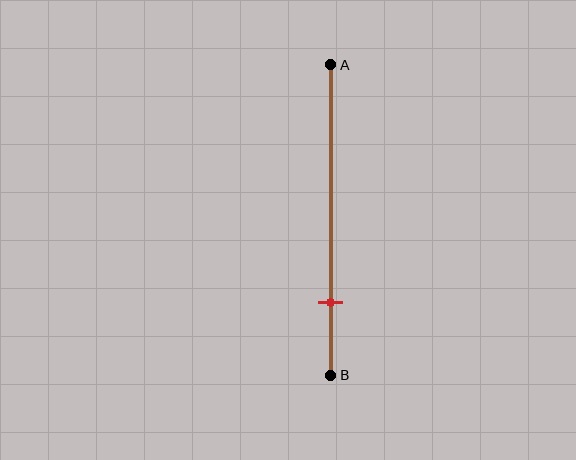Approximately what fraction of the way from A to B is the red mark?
The red mark is approximately 75% of the way from A to B.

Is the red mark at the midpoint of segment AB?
No, the mark is at about 75% from A, not at the 50% midpoint.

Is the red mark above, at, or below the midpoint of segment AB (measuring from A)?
The red mark is below the midpoint of segment AB.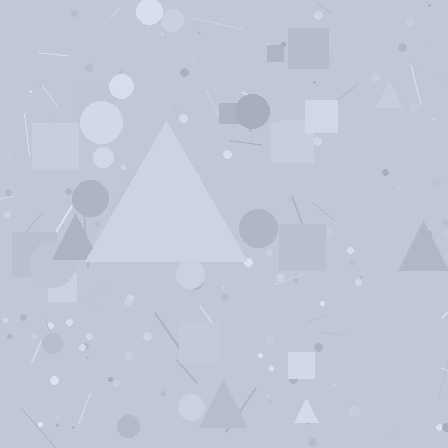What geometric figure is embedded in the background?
A triangle is embedded in the background.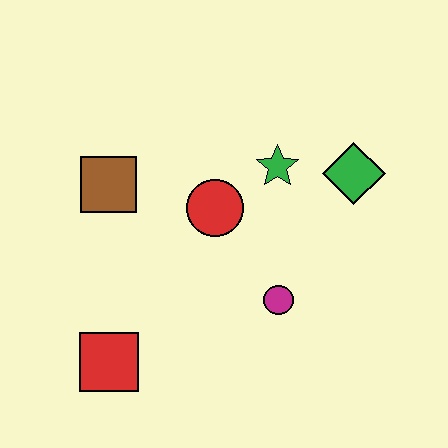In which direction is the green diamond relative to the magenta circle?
The green diamond is above the magenta circle.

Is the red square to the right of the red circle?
No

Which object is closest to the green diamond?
The green star is closest to the green diamond.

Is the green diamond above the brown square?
Yes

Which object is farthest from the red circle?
The red square is farthest from the red circle.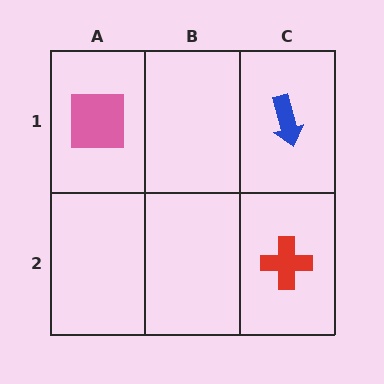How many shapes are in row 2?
1 shape.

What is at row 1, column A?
A pink square.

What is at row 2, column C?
A red cross.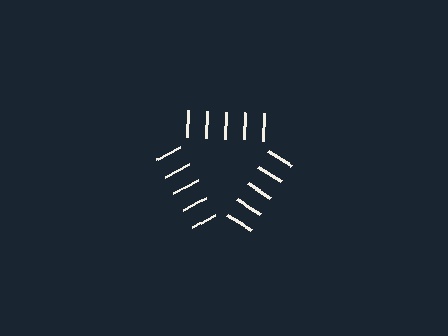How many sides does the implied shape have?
3 sides — the line-ends trace a triangle.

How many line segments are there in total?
15 — 5 along each of the 3 edges.